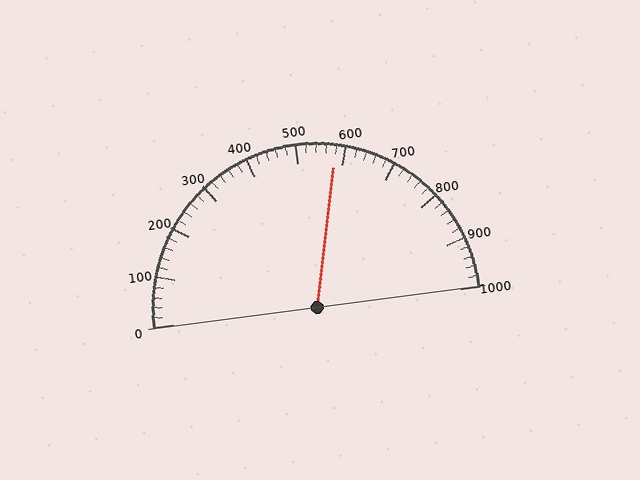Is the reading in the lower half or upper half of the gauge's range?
The reading is in the upper half of the range (0 to 1000).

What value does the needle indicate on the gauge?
The needle indicates approximately 580.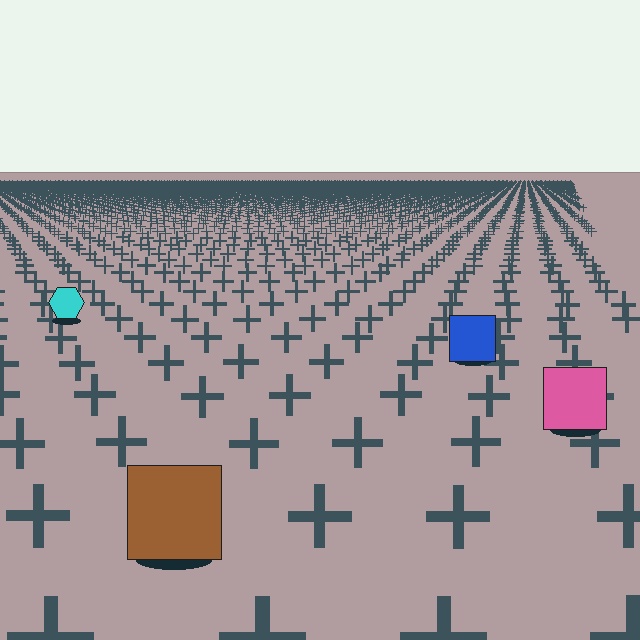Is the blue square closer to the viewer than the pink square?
No. The pink square is closer — you can tell from the texture gradient: the ground texture is coarser near it.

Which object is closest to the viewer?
The brown square is closest. The texture marks near it are larger and more spread out.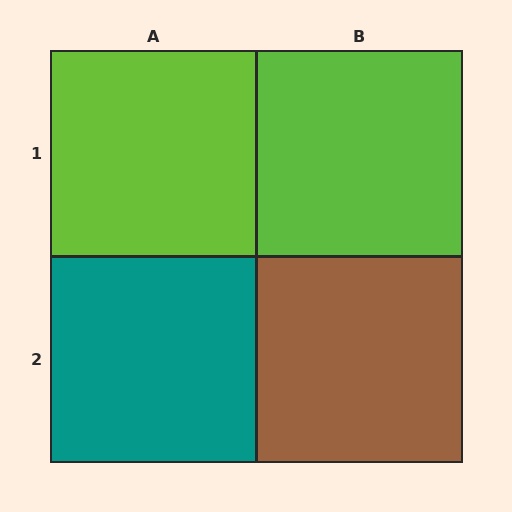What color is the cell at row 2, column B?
Brown.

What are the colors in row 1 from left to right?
Lime, lime.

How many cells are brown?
1 cell is brown.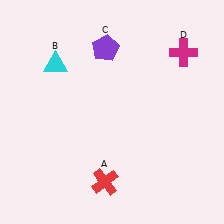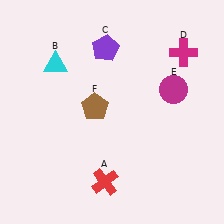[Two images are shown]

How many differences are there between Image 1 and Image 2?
There are 2 differences between the two images.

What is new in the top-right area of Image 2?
A magenta circle (E) was added in the top-right area of Image 2.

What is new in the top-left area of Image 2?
A brown pentagon (F) was added in the top-left area of Image 2.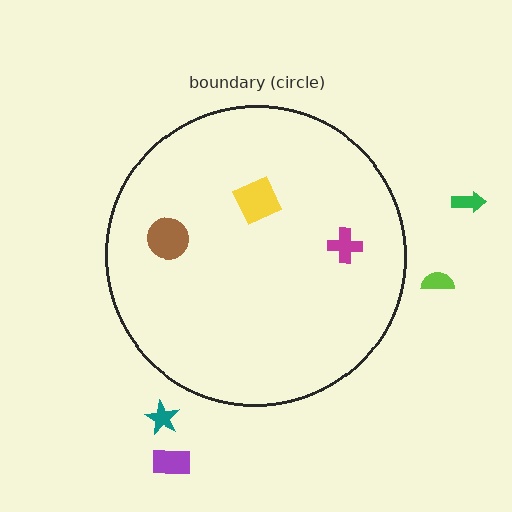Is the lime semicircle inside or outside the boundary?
Outside.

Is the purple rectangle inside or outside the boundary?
Outside.